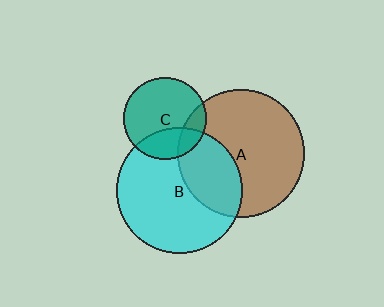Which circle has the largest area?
Circle A (brown).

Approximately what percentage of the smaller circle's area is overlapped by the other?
Approximately 30%.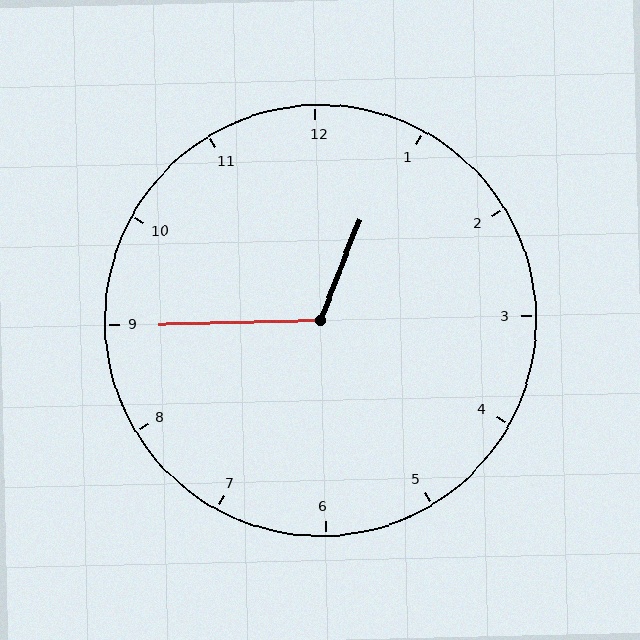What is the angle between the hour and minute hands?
Approximately 112 degrees.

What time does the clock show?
12:45.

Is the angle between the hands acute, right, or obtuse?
It is obtuse.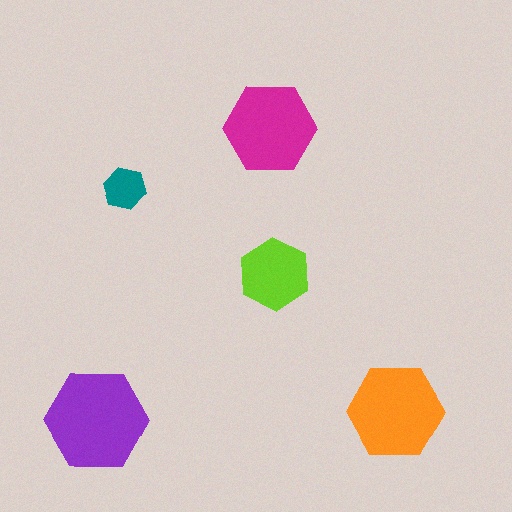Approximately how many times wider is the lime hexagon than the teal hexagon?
About 1.5 times wider.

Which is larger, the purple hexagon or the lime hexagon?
The purple one.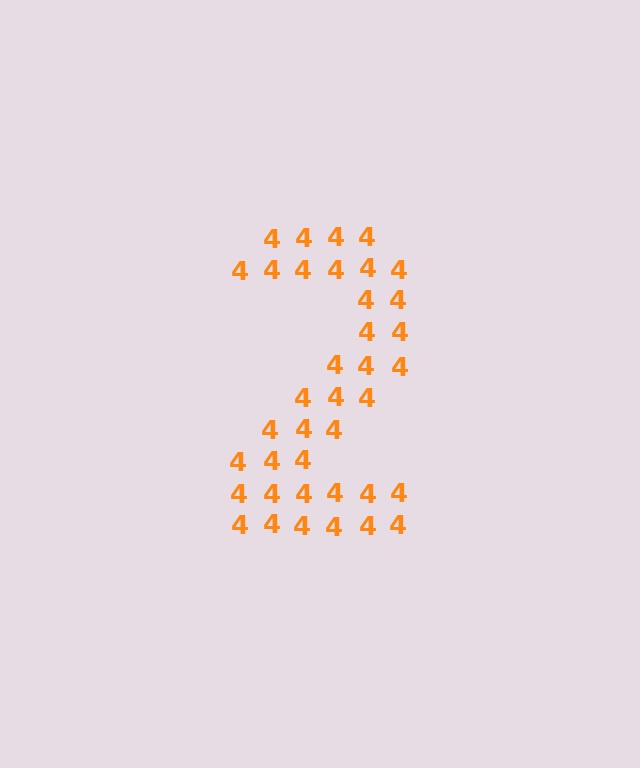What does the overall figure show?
The overall figure shows the digit 2.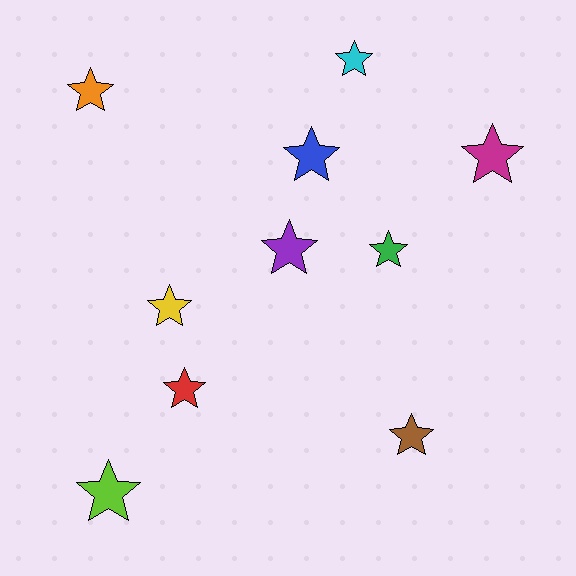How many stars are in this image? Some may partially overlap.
There are 10 stars.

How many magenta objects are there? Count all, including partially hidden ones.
There is 1 magenta object.